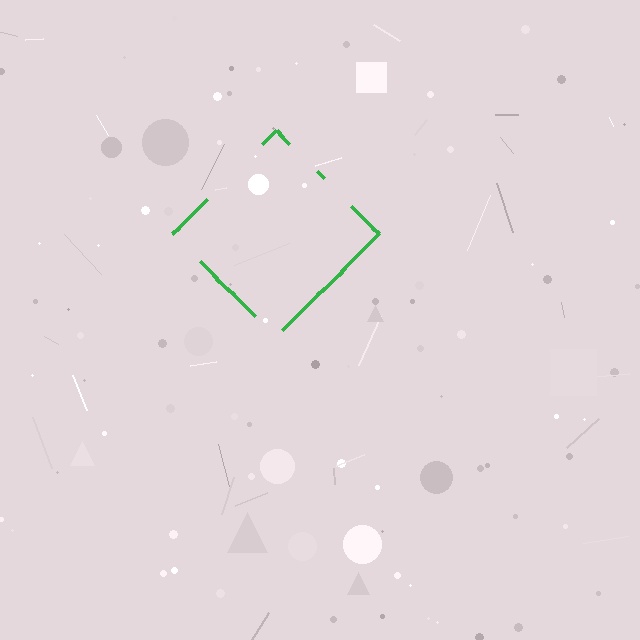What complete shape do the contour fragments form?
The contour fragments form a diamond.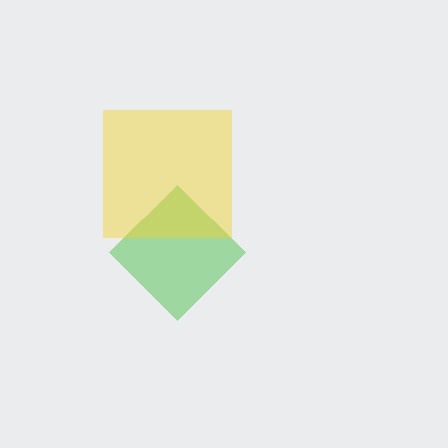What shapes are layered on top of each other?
The layered shapes are: a green diamond, a yellow square.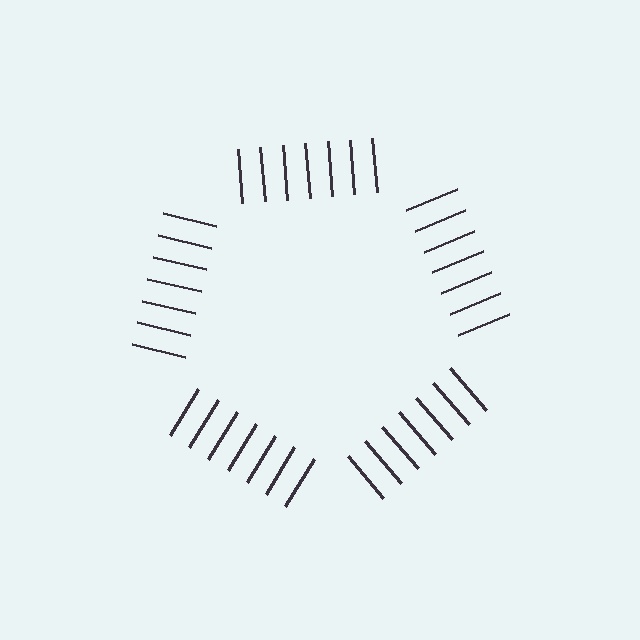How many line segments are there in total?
35 — 7 along each of the 5 edges.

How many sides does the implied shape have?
5 sides — the line-ends trace a pentagon.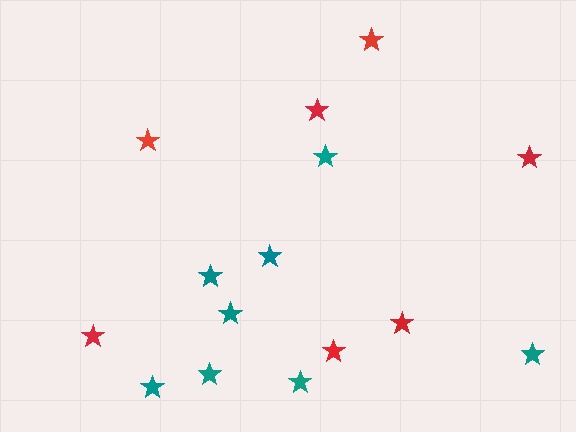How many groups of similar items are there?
There are 2 groups: one group of red stars (7) and one group of teal stars (8).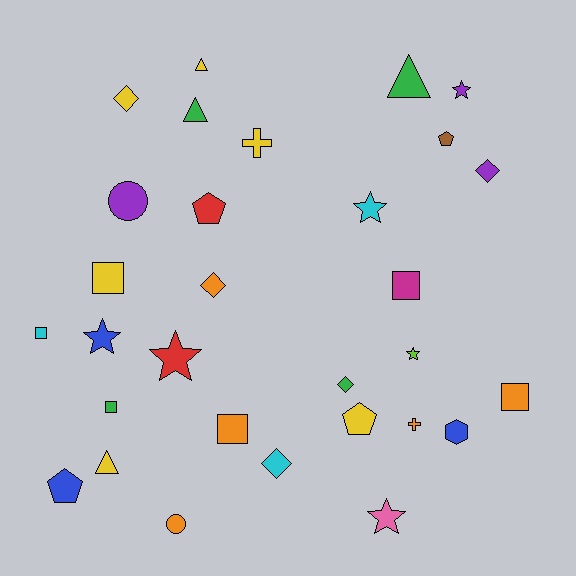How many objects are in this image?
There are 30 objects.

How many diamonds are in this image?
There are 5 diamonds.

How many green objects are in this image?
There are 4 green objects.